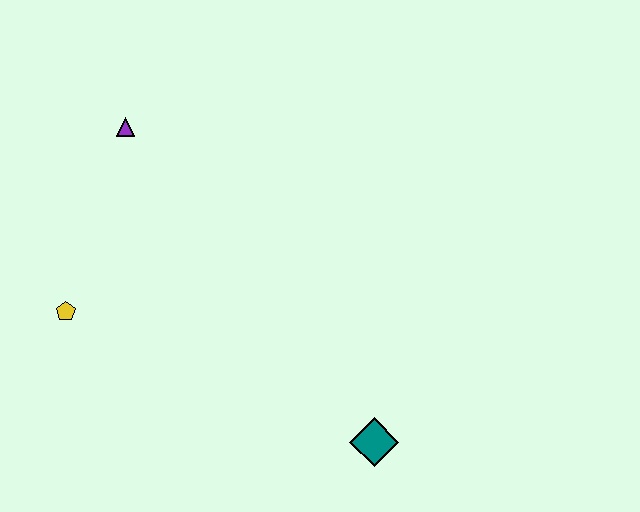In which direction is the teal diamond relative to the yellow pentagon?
The teal diamond is to the right of the yellow pentagon.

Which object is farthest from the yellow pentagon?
The teal diamond is farthest from the yellow pentagon.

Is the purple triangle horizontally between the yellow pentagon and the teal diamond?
Yes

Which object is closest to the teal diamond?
The yellow pentagon is closest to the teal diamond.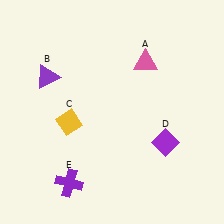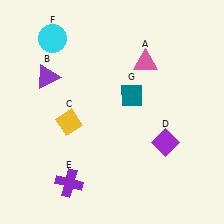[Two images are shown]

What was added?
A cyan circle (F), a teal diamond (G) were added in Image 2.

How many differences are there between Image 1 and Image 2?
There are 2 differences between the two images.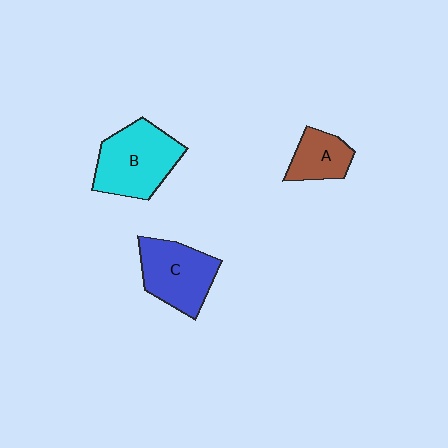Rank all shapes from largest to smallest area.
From largest to smallest: B (cyan), C (blue), A (brown).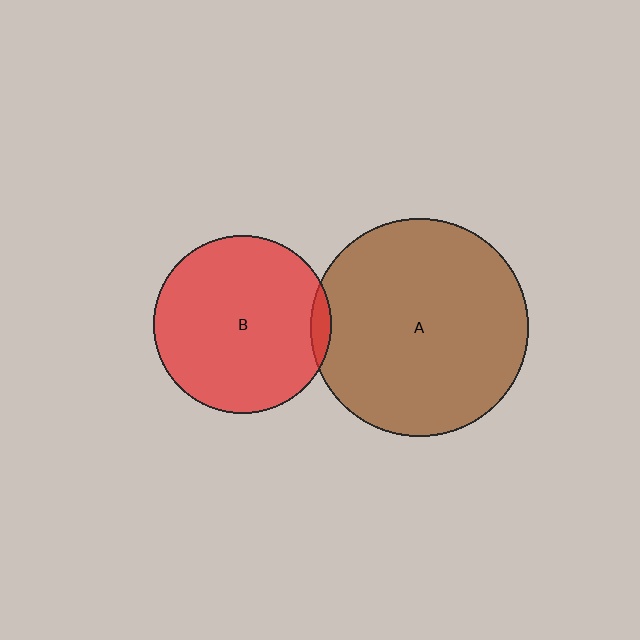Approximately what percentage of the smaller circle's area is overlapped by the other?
Approximately 5%.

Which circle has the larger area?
Circle A (brown).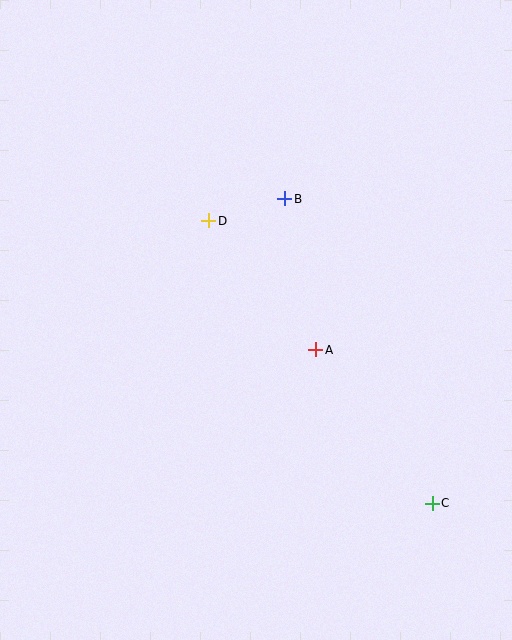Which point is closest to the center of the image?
Point A at (315, 350) is closest to the center.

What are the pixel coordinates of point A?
Point A is at (315, 350).